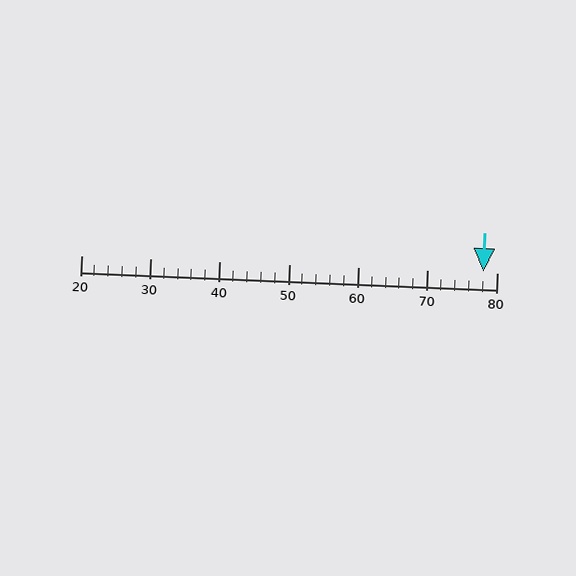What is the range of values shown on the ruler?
The ruler shows values from 20 to 80.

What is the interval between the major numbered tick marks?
The major tick marks are spaced 10 units apart.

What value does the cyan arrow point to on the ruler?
The cyan arrow points to approximately 78.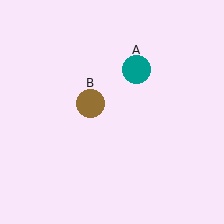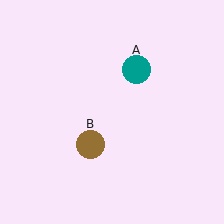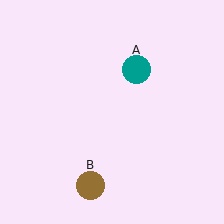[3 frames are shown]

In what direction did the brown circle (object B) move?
The brown circle (object B) moved down.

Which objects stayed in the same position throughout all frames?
Teal circle (object A) remained stationary.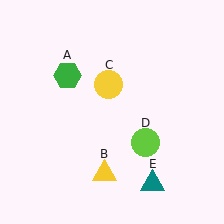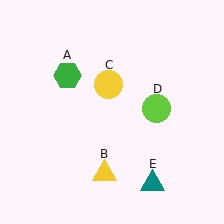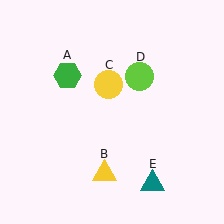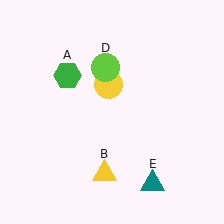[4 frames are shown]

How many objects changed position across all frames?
1 object changed position: lime circle (object D).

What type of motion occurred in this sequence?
The lime circle (object D) rotated counterclockwise around the center of the scene.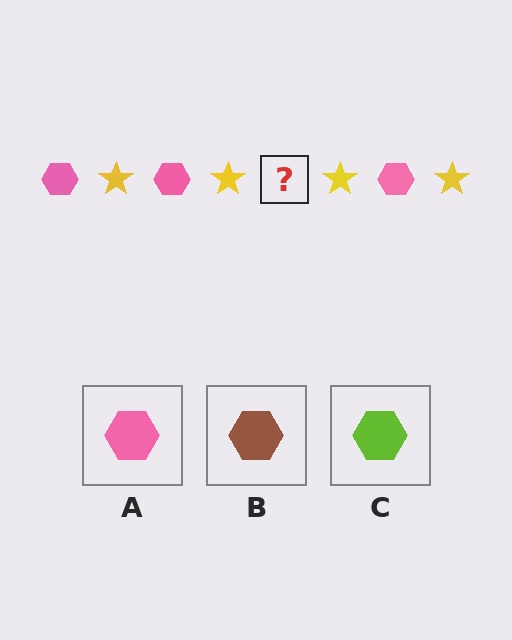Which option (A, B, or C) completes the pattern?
A.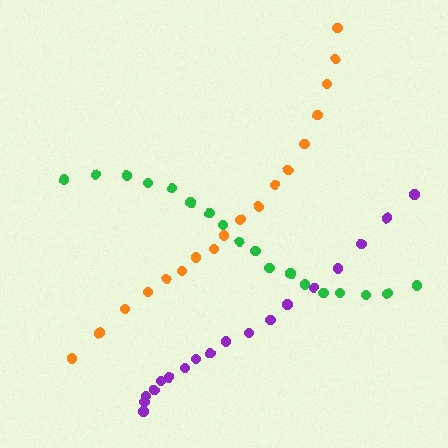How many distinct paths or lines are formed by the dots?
There are 3 distinct paths.